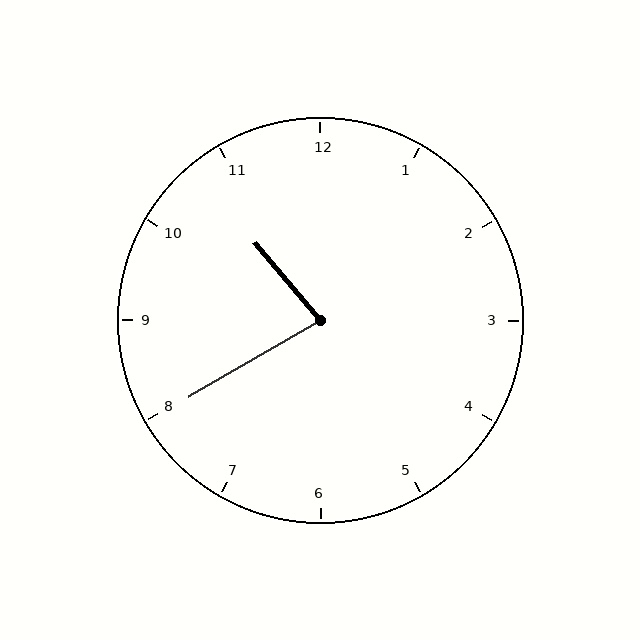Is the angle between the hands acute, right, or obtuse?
It is acute.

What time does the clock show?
10:40.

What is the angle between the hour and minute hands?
Approximately 80 degrees.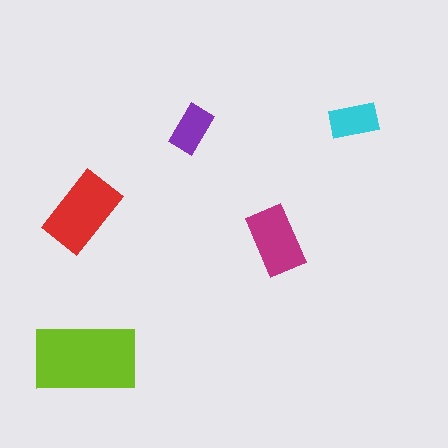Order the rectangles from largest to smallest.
the lime one, the red one, the magenta one, the cyan one, the purple one.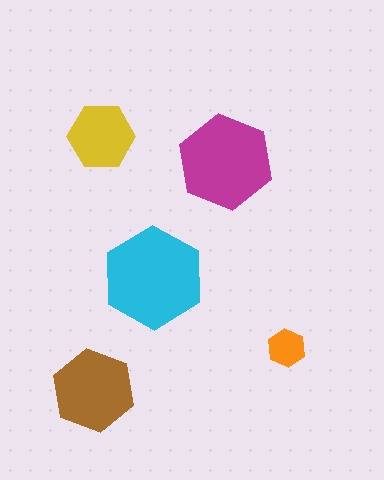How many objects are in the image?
There are 5 objects in the image.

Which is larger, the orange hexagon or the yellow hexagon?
The yellow one.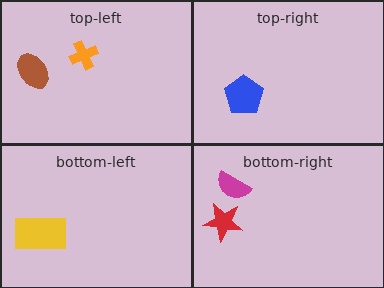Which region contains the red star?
The bottom-right region.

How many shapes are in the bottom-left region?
1.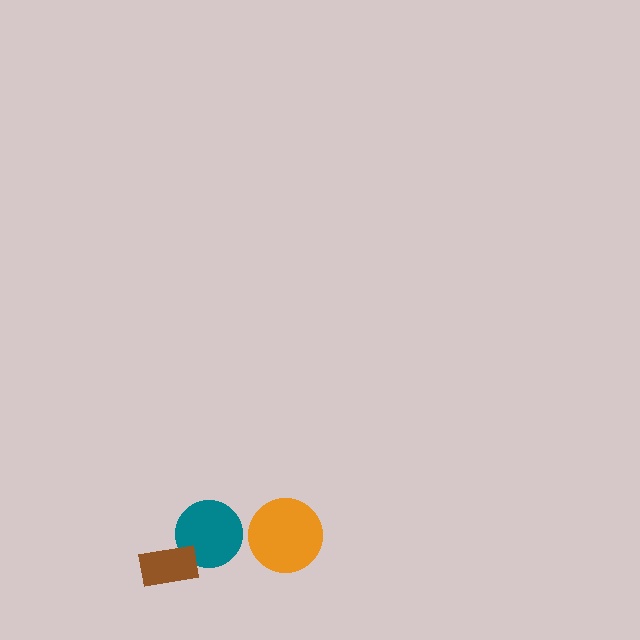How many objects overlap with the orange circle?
0 objects overlap with the orange circle.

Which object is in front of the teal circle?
The brown rectangle is in front of the teal circle.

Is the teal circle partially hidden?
Yes, it is partially covered by another shape.